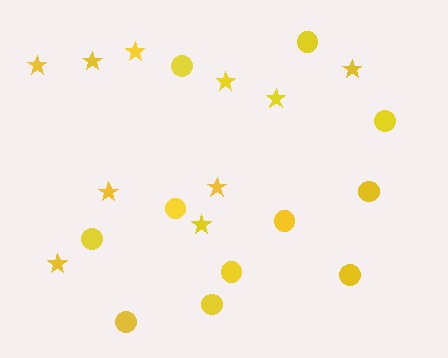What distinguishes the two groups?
There are 2 groups: one group of circles (11) and one group of stars (10).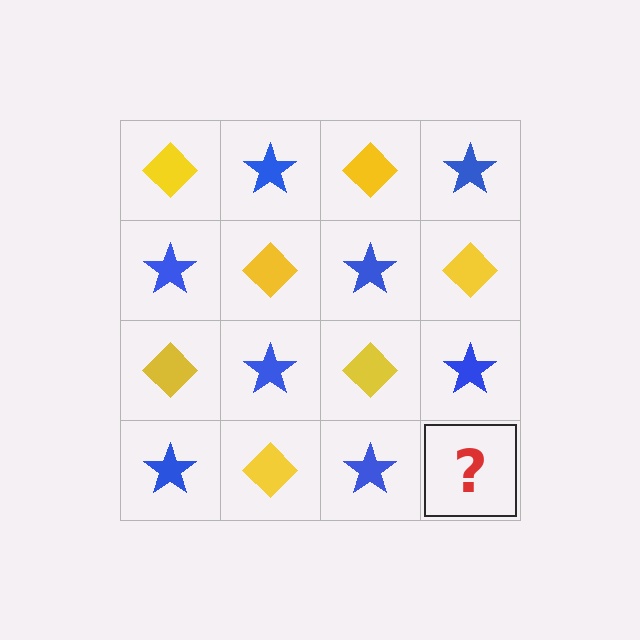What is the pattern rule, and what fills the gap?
The rule is that it alternates yellow diamond and blue star in a checkerboard pattern. The gap should be filled with a yellow diamond.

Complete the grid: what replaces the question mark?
The question mark should be replaced with a yellow diamond.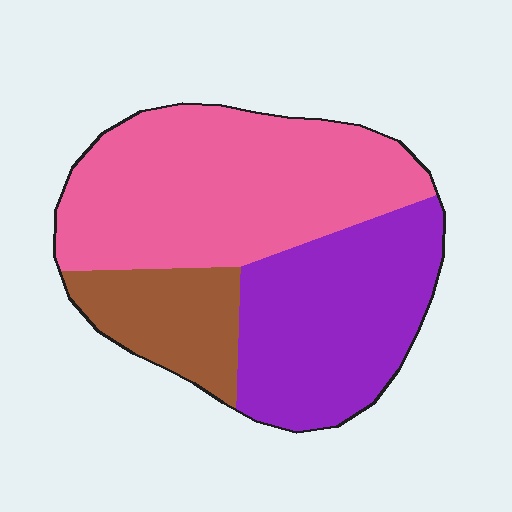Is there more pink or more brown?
Pink.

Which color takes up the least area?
Brown, at roughly 15%.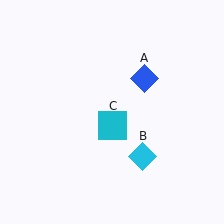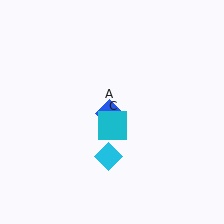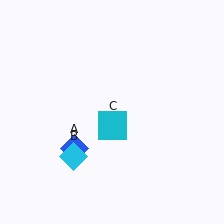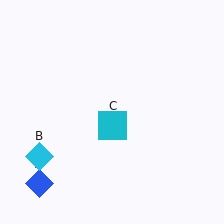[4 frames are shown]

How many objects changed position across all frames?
2 objects changed position: blue diamond (object A), cyan diamond (object B).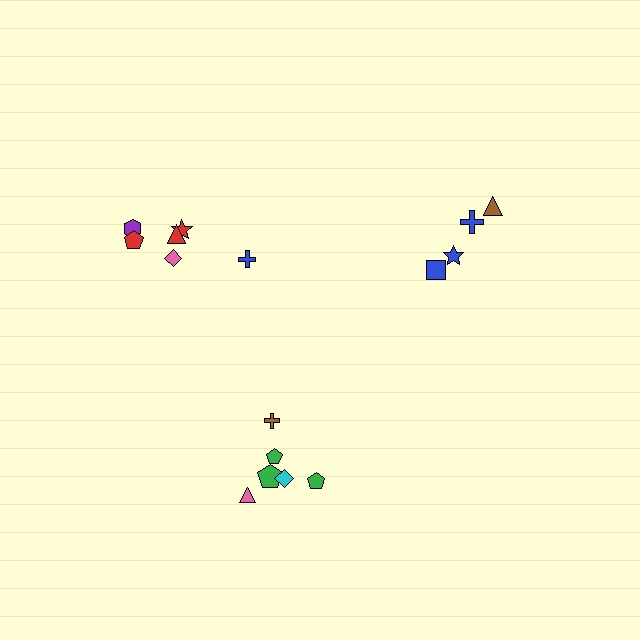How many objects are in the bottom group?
There are 6 objects.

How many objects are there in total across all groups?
There are 16 objects.